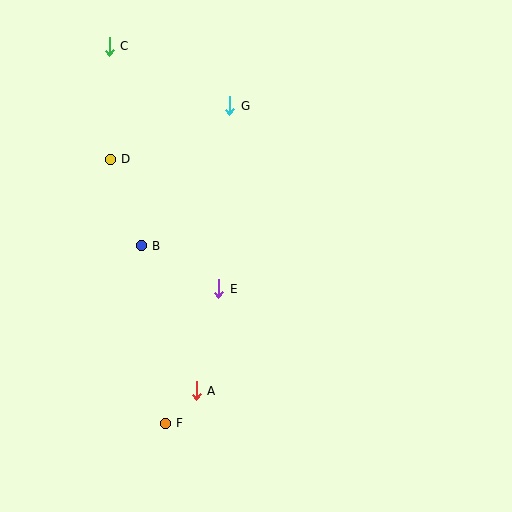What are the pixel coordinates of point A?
Point A is at (196, 391).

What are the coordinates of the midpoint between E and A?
The midpoint between E and A is at (208, 340).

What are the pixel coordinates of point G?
Point G is at (230, 106).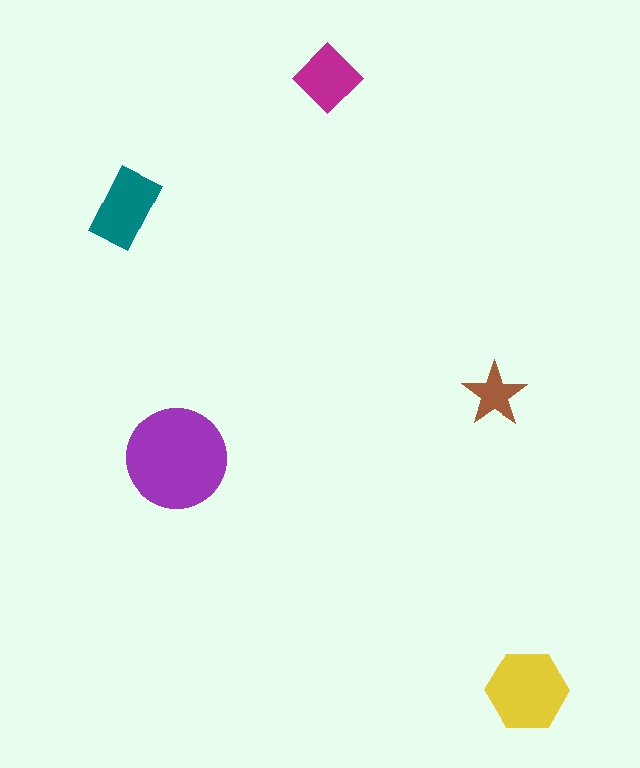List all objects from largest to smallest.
The purple circle, the yellow hexagon, the teal rectangle, the magenta diamond, the brown star.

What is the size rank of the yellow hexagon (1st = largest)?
2nd.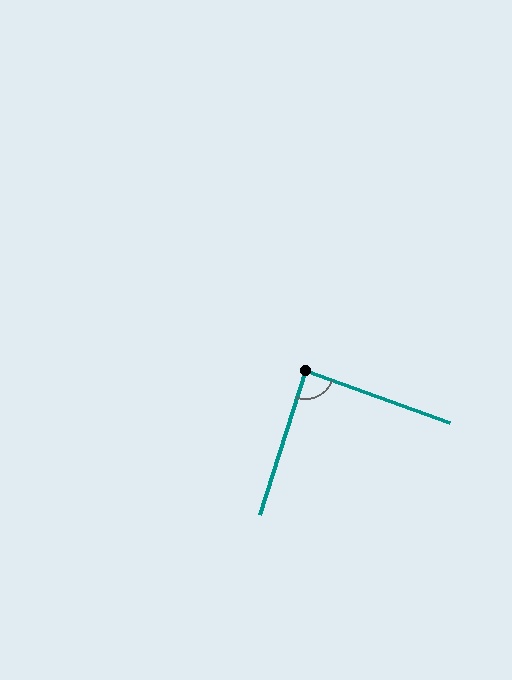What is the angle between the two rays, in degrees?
Approximately 88 degrees.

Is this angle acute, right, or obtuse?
It is approximately a right angle.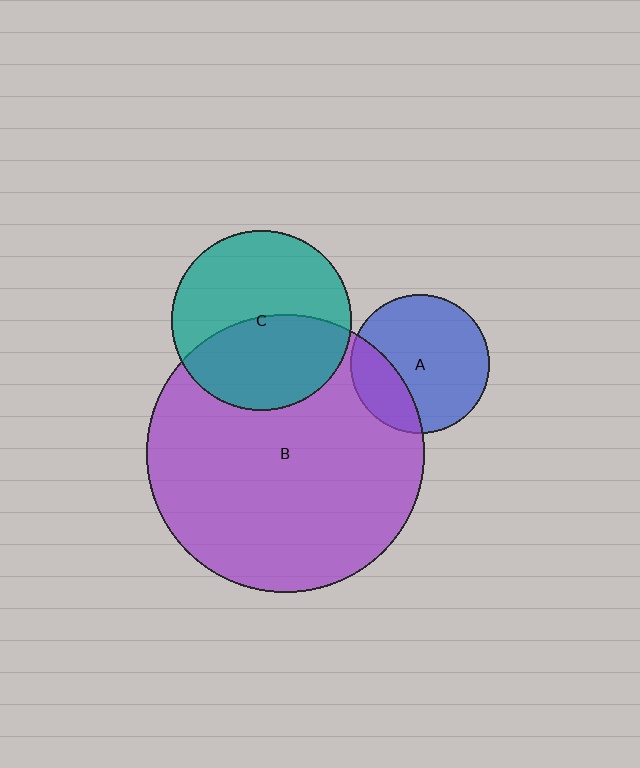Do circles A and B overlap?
Yes.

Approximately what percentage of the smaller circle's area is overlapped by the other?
Approximately 25%.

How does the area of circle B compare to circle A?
Approximately 4.0 times.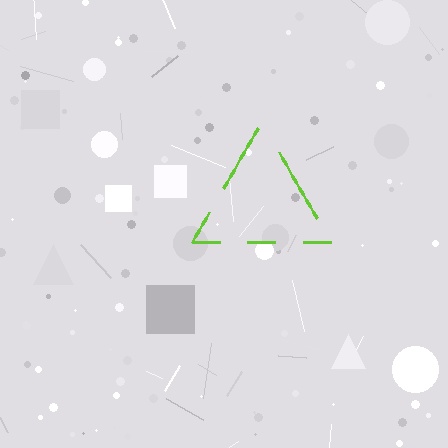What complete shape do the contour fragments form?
The contour fragments form a triangle.